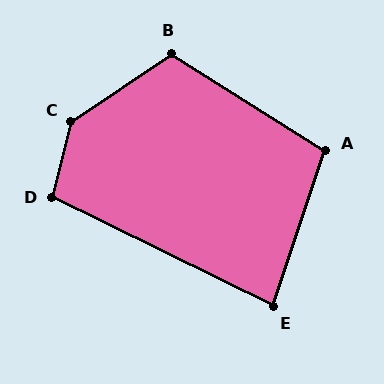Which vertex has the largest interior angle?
C, at approximately 138 degrees.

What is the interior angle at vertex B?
Approximately 114 degrees (obtuse).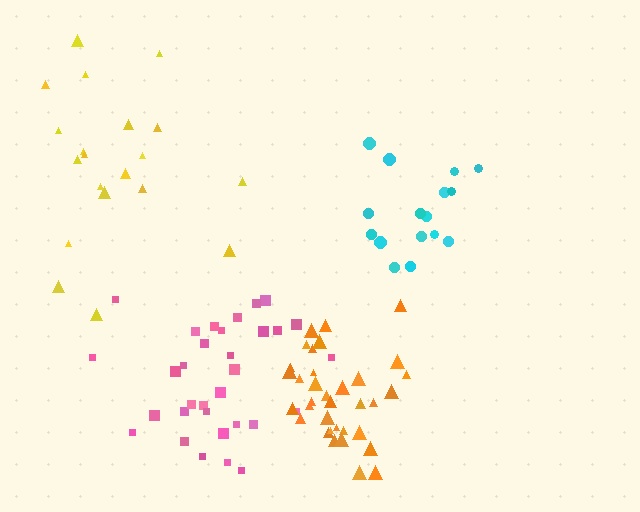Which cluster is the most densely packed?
Orange.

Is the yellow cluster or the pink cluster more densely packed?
Pink.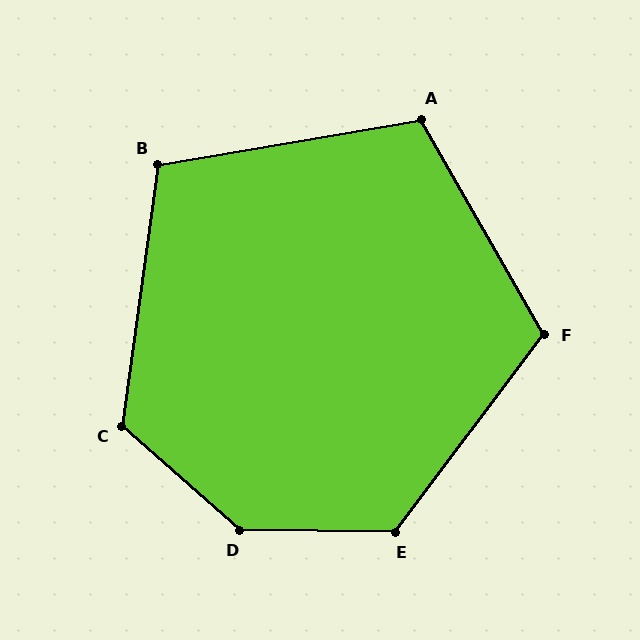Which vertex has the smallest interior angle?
B, at approximately 107 degrees.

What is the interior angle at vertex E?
Approximately 126 degrees (obtuse).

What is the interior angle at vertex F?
Approximately 113 degrees (obtuse).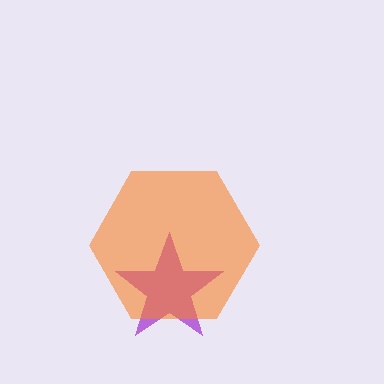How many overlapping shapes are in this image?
There are 2 overlapping shapes in the image.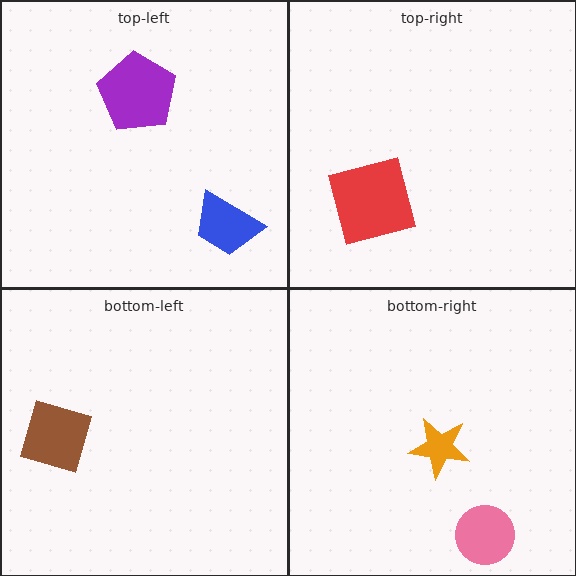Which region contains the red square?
The top-right region.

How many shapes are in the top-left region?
2.